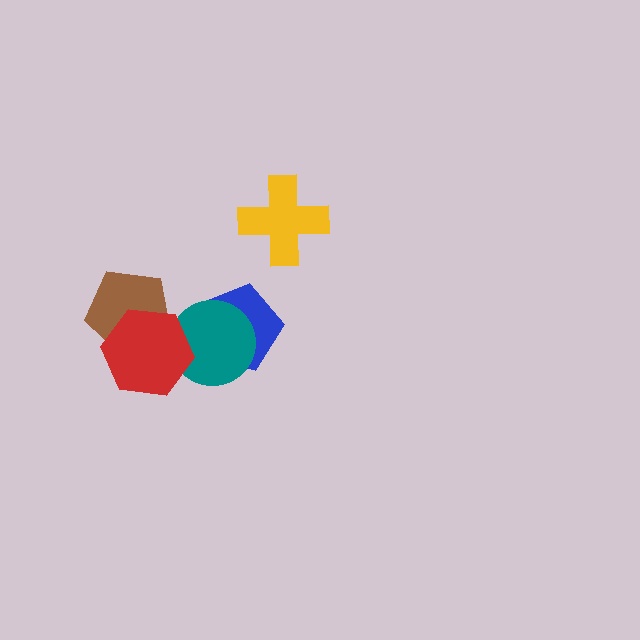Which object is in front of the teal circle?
The red hexagon is in front of the teal circle.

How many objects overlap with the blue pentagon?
1 object overlaps with the blue pentagon.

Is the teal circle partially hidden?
Yes, it is partially covered by another shape.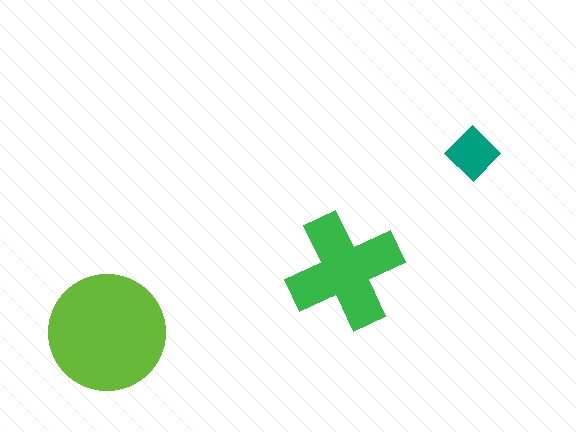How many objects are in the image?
There are 3 objects in the image.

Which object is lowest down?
The lime circle is bottommost.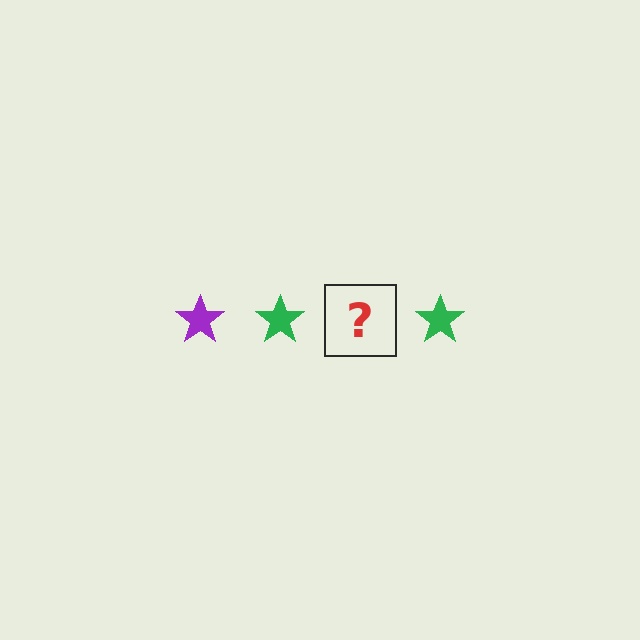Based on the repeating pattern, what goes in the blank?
The blank should be a purple star.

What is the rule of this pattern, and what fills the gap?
The rule is that the pattern cycles through purple, green stars. The gap should be filled with a purple star.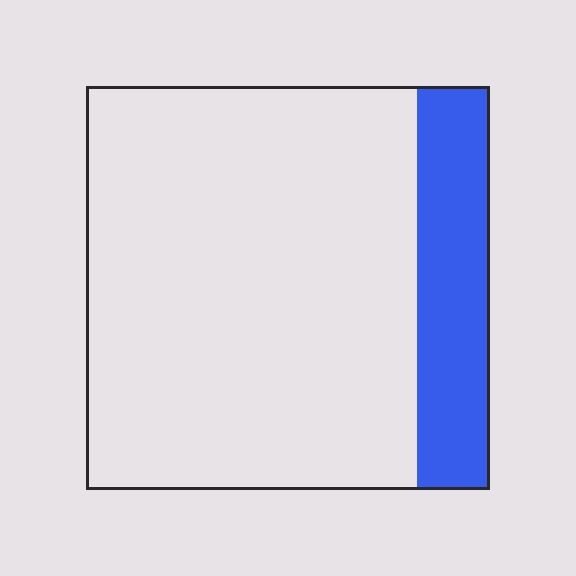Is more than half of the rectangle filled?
No.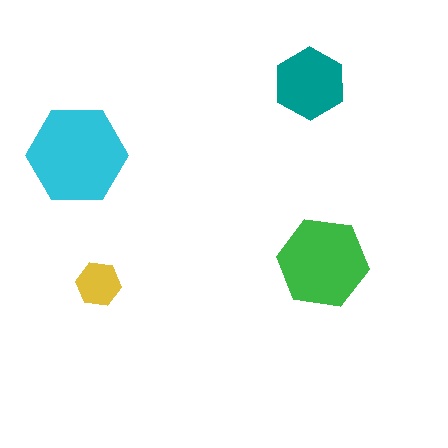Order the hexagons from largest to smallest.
the cyan one, the green one, the teal one, the yellow one.